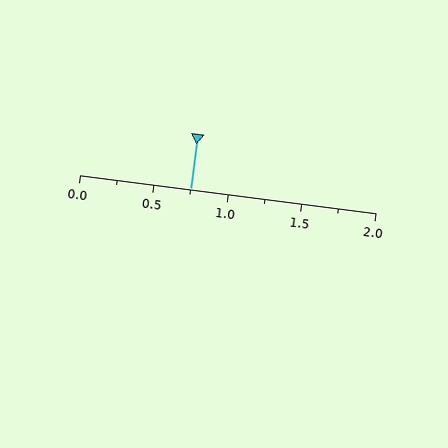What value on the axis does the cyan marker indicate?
The marker indicates approximately 0.75.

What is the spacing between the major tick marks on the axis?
The major ticks are spaced 0.5 apart.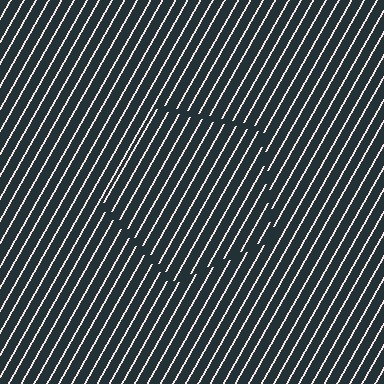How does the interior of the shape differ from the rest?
The interior of the shape contains the same grating, shifted by half a period — the contour is defined by the phase discontinuity where line-ends from the inner and outer gratings abut.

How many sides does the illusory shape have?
5 sides — the line-ends trace a pentagon.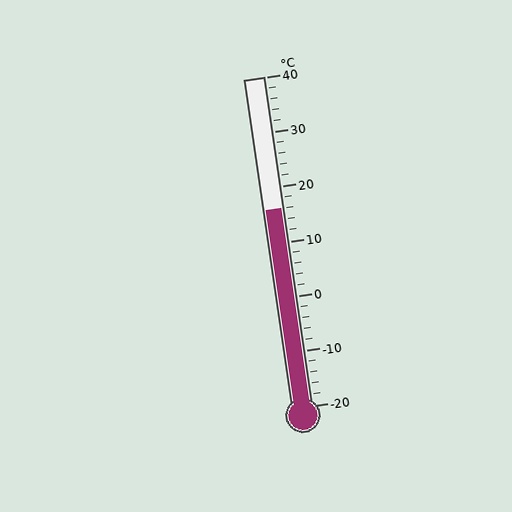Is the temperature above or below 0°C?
The temperature is above 0°C.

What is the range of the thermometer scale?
The thermometer scale ranges from -20°C to 40°C.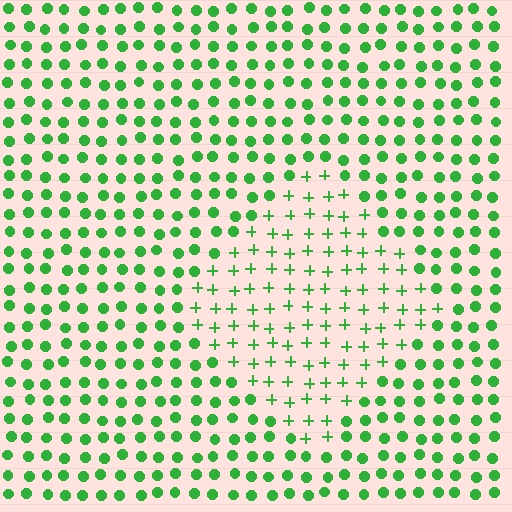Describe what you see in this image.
The image is filled with small green elements arranged in a uniform grid. A diamond-shaped region contains plus signs, while the surrounding area contains circles. The boundary is defined purely by the change in element shape.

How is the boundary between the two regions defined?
The boundary is defined by a change in element shape: plus signs inside vs. circles outside. All elements share the same color and spacing.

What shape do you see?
I see a diamond.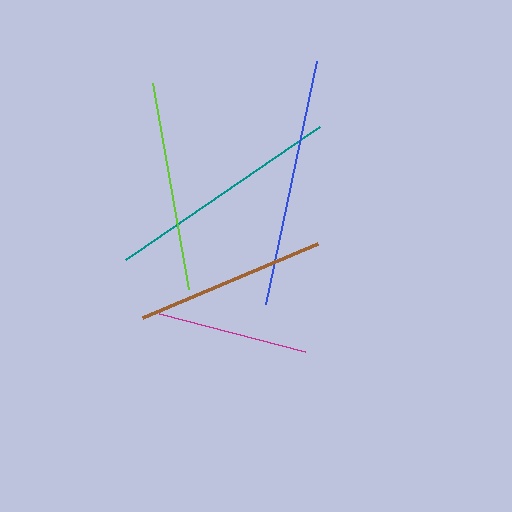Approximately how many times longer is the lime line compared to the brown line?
The lime line is approximately 1.1 times the length of the brown line.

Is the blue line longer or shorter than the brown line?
The blue line is longer than the brown line.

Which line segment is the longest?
The blue line is the longest at approximately 248 pixels.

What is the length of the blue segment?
The blue segment is approximately 248 pixels long.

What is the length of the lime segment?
The lime segment is approximately 209 pixels long.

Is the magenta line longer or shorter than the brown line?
The brown line is longer than the magenta line.